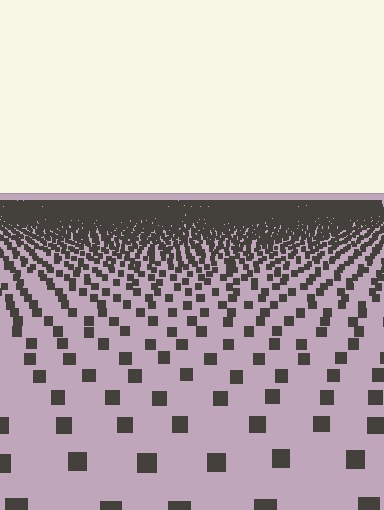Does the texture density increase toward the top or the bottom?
Density increases toward the top.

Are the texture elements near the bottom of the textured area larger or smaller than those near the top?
Larger. Near the bottom, elements are closer to the viewer and appear at a bigger on-screen size.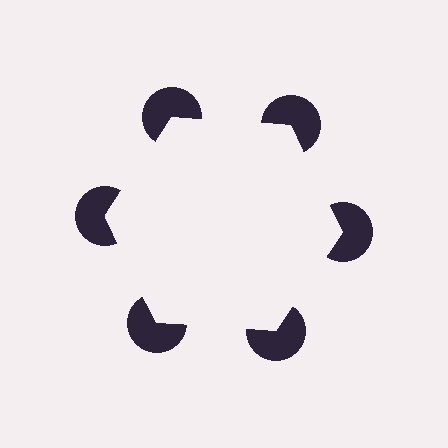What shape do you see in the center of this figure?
An illusory hexagon — its edges are inferred from the aligned wedge cuts in the pac-man discs, not physically drawn.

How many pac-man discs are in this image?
There are 6 — one at each vertex of the illusory hexagon.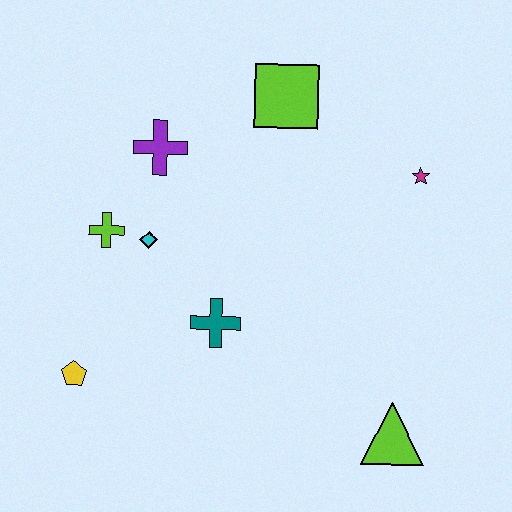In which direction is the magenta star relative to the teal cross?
The magenta star is to the right of the teal cross.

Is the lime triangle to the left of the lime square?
No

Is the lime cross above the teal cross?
Yes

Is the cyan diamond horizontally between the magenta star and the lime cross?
Yes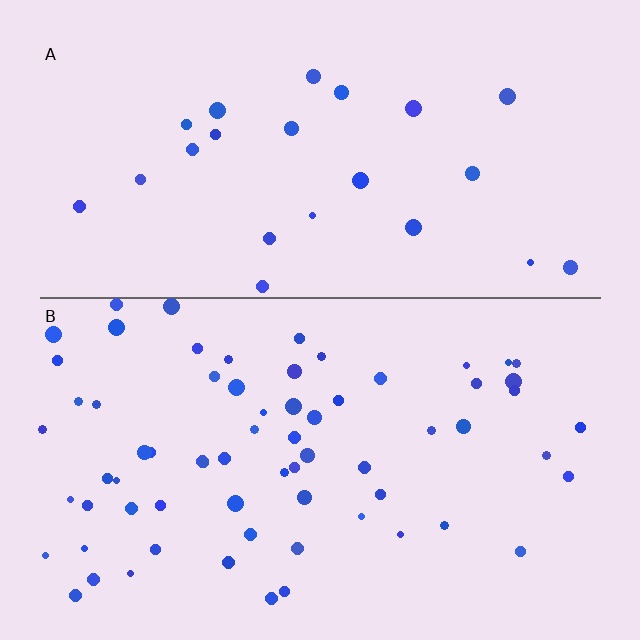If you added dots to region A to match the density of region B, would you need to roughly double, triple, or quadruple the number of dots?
Approximately triple.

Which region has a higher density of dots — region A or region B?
B (the bottom).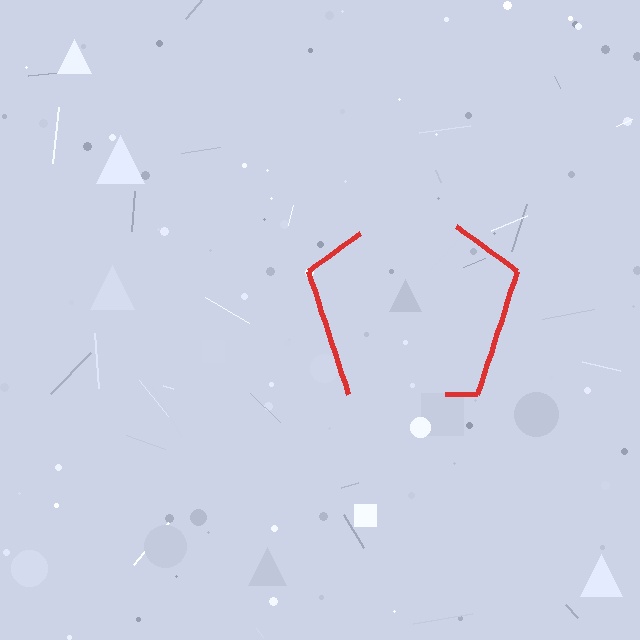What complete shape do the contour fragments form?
The contour fragments form a pentagon.